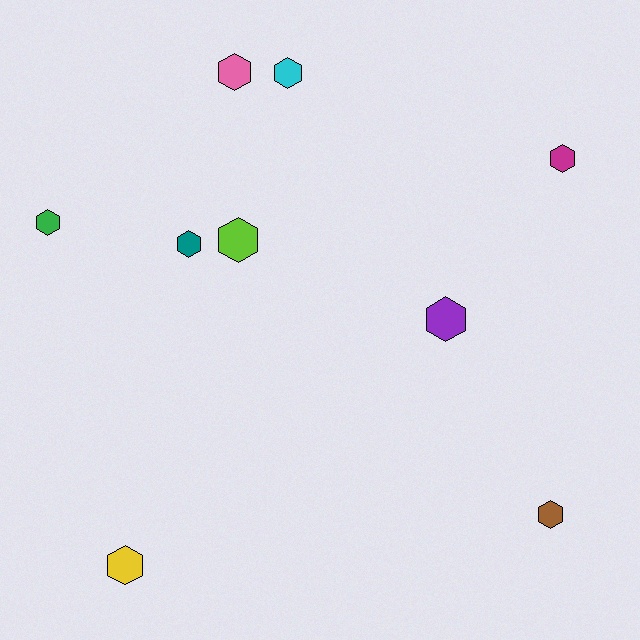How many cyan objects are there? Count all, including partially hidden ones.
There is 1 cyan object.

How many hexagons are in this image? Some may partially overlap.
There are 9 hexagons.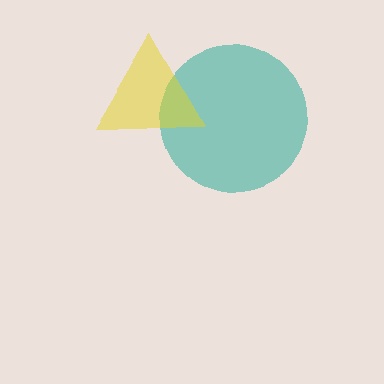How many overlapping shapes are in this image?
There are 2 overlapping shapes in the image.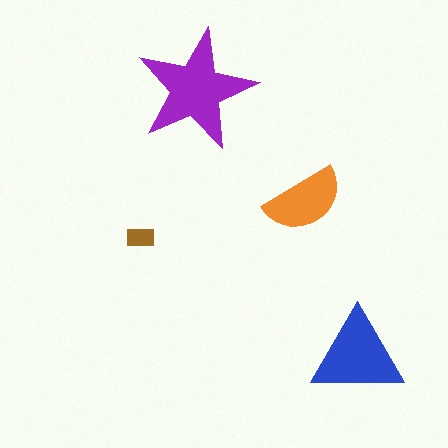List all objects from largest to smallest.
The purple star, the blue triangle, the orange semicircle, the brown rectangle.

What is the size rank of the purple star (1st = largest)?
1st.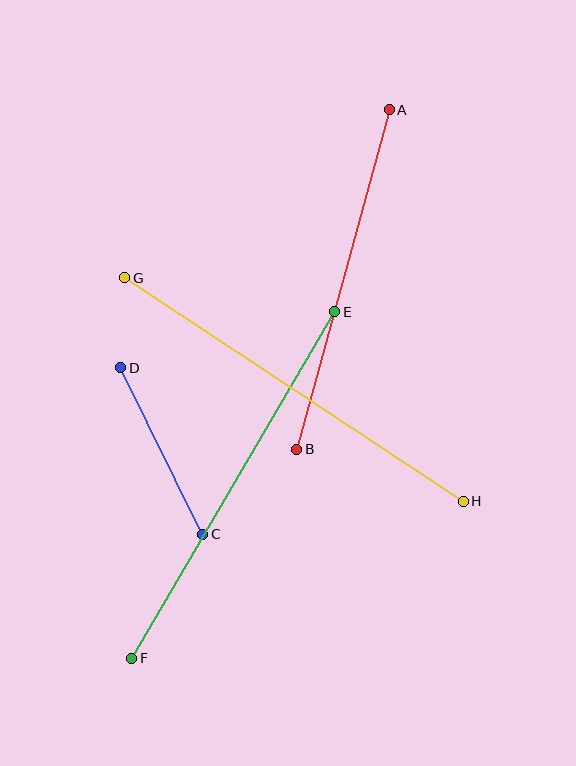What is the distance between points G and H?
The distance is approximately 406 pixels.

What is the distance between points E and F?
The distance is approximately 401 pixels.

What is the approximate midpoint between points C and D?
The midpoint is at approximately (162, 451) pixels.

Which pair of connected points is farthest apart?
Points G and H are farthest apart.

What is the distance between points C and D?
The distance is approximately 186 pixels.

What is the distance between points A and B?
The distance is approximately 352 pixels.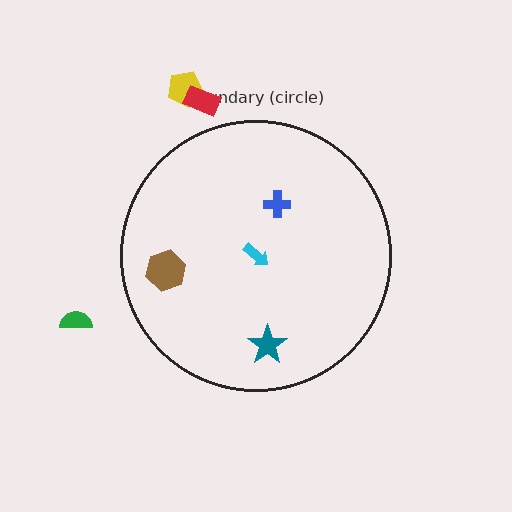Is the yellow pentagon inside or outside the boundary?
Outside.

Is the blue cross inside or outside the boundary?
Inside.